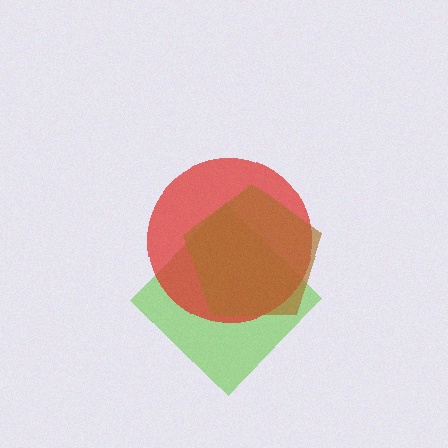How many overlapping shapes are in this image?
There are 3 overlapping shapes in the image.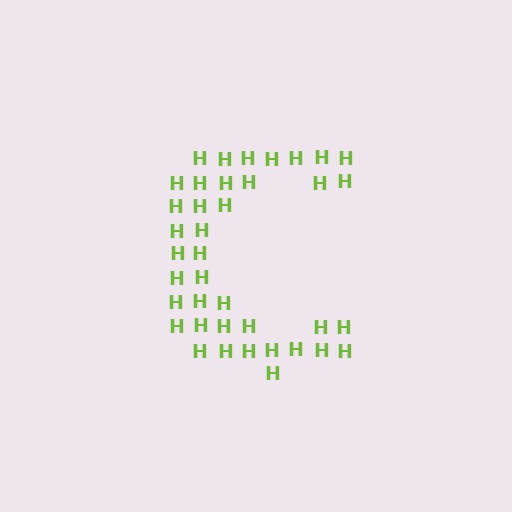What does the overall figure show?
The overall figure shows the letter C.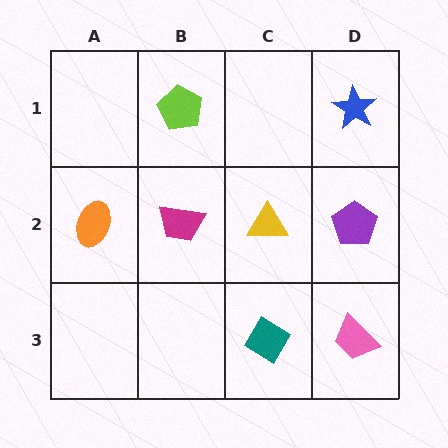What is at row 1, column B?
A lime pentagon.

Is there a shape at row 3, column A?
No, that cell is empty.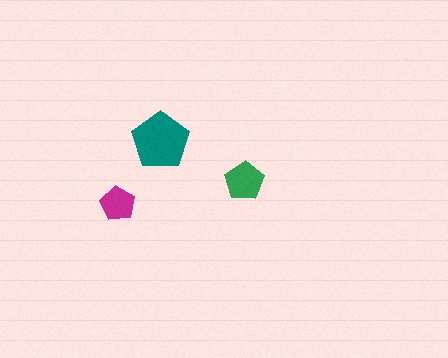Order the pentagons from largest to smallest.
the teal one, the green one, the magenta one.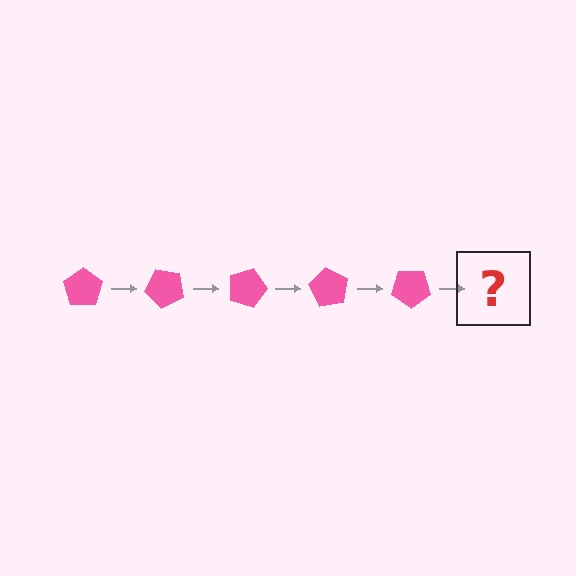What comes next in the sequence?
The next element should be a pink pentagon rotated 225 degrees.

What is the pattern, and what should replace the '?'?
The pattern is that the pentagon rotates 45 degrees each step. The '?' should be a pink pentagon rotated 225 degrees.